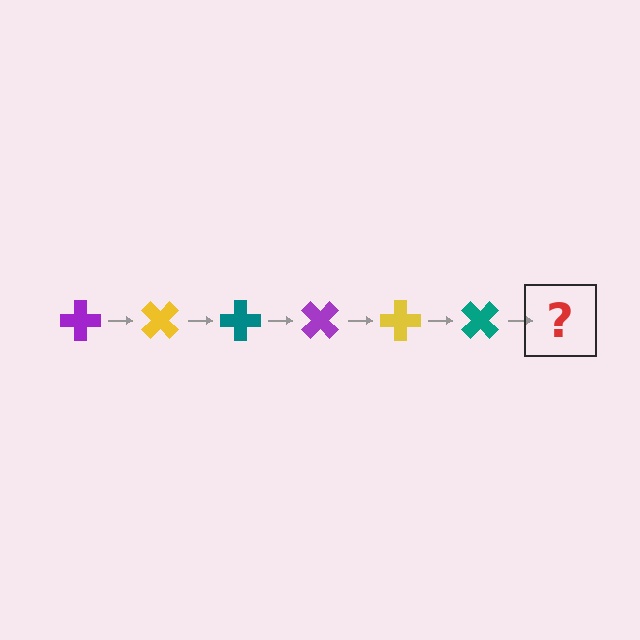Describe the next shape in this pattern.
It should be a purple cross, rotated 270 degrees from the start.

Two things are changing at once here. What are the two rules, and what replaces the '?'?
The two rules are that it rotates 45 degrees each step and the color cycles through purple, yellow, and teal. The '?' should be a purple cross, rotated 270 degrees from the start.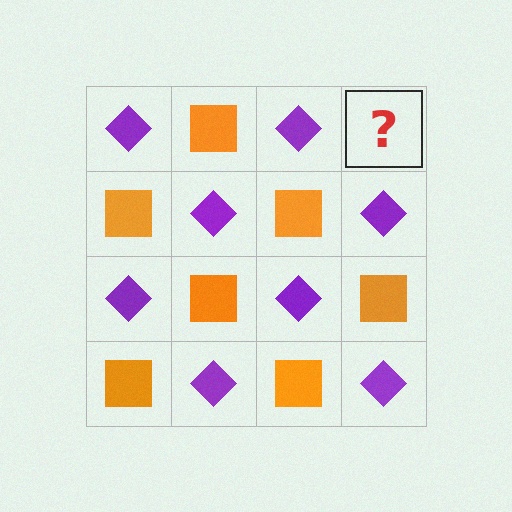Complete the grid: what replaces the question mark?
The question mark should be replaced with an orange square.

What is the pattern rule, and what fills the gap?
The rule is that it alternates purple diamond and orange square in a checkerboard pattern. The gap should be filled with an orange square.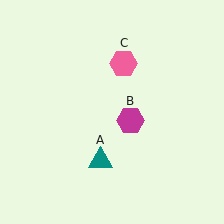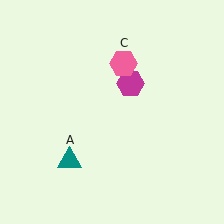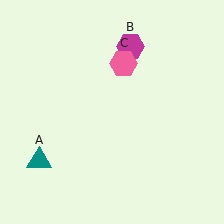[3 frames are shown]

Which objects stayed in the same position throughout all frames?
Pink hexagon (object C) remained stationary.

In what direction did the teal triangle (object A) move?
The teal triangle (object A) moved left.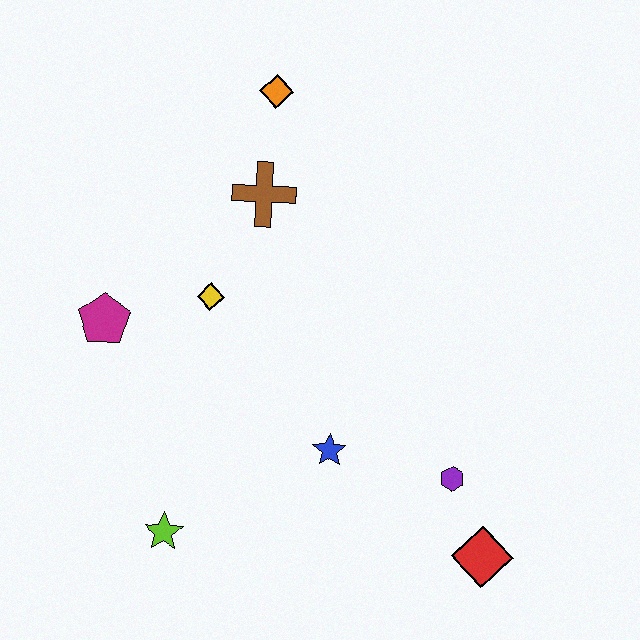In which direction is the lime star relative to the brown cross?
The lime star is below the brown cross.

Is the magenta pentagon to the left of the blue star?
Yes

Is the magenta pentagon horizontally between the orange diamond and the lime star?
No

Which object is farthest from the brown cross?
The red diamond is farthest from the brown cross.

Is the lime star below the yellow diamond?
Yes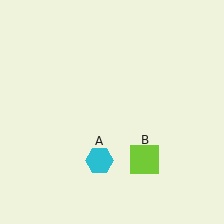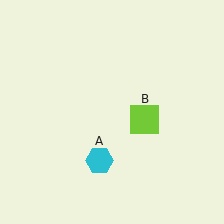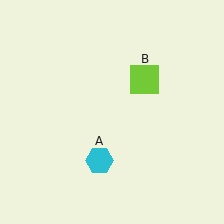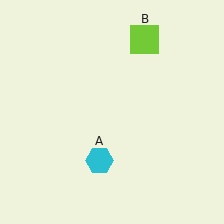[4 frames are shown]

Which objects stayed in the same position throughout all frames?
Cyan hexagon (object A) remained stationary.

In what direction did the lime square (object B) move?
The lime square (object B) moved up.